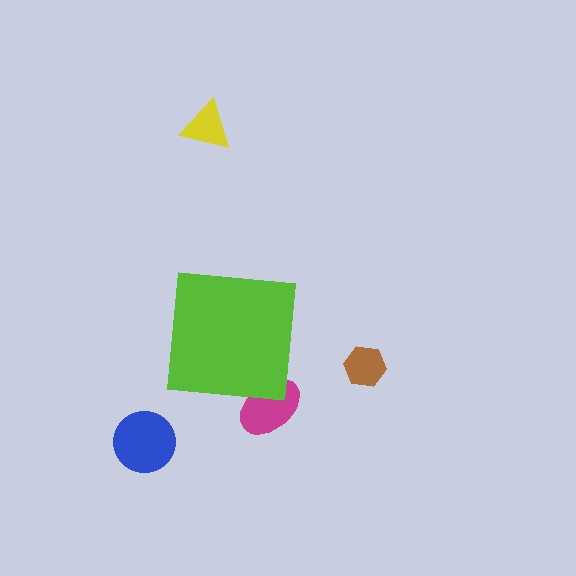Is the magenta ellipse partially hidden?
Yes, the magenta ellipse is partially hidden behind the lime square.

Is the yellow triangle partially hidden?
No, the yellow triangle is fully visible.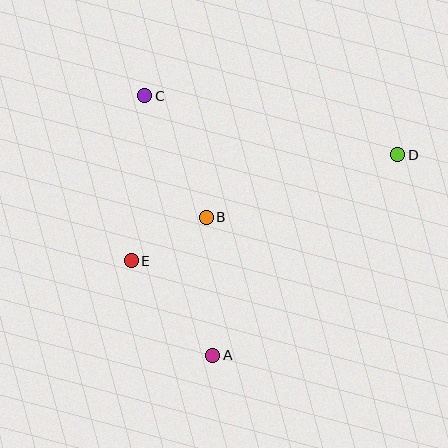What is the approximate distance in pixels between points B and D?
The distance between B and D is approximately 201 pixels.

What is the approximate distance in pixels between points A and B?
The distance between A and B is approximately 138 pixels.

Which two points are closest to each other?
Points B and E are closest to each other.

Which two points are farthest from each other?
Points D and E are farthest from each other.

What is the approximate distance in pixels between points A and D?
The distance between A and D is approximately 273 pixels.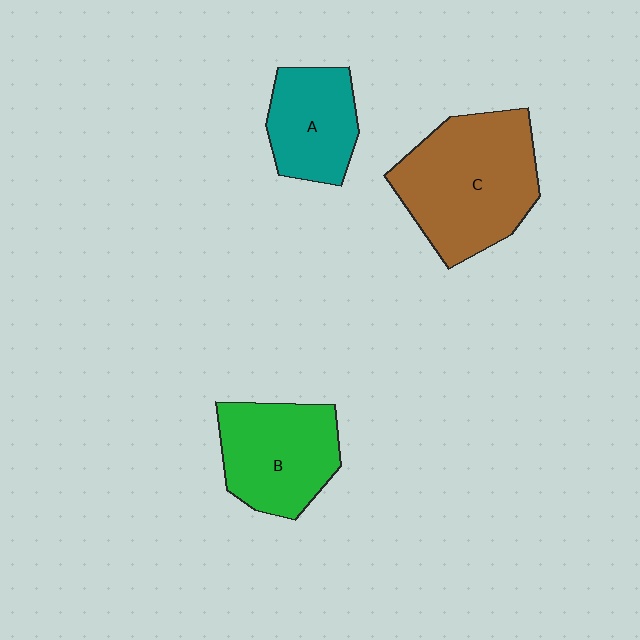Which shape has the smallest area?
Shape A (teal).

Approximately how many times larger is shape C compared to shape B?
Approximately 1.4 times.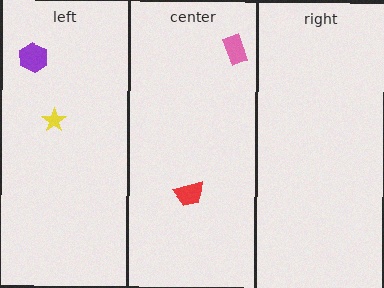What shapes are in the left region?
The purple hexagon, the yellow star.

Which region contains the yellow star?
The left region.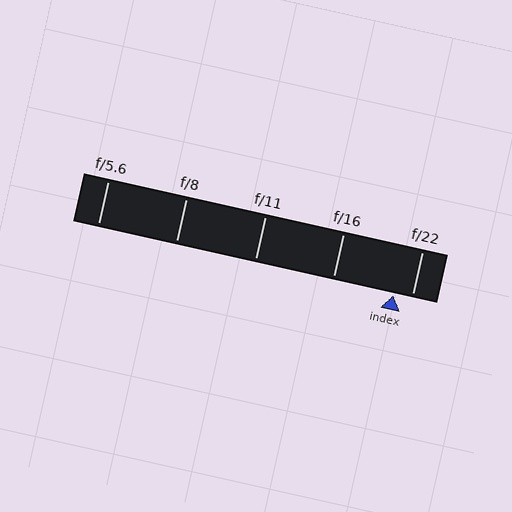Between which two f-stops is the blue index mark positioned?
The index mark is between f/16 and f/22.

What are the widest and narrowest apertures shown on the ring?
The widest aperture shown is f/5.6 and the narrowest is f/22.